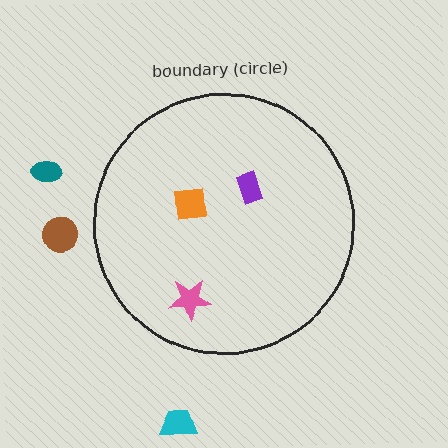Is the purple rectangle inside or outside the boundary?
Inside.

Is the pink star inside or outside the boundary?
Inside.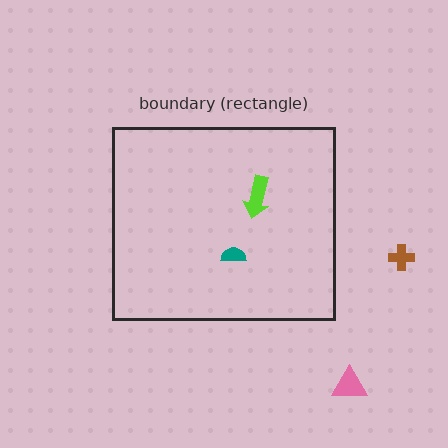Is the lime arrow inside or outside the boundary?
Inside.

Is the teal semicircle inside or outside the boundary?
Inside.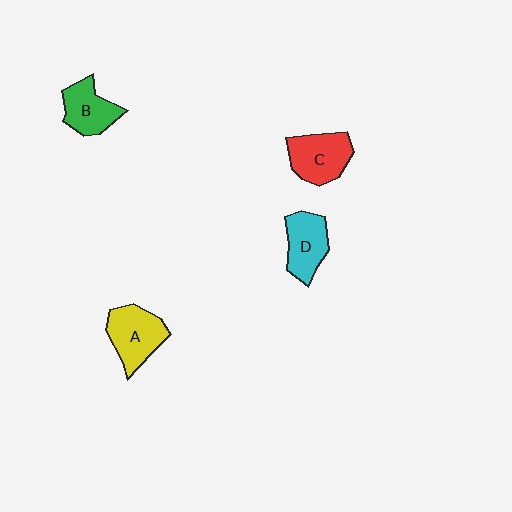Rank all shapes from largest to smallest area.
From largest to smallest: A (yellow), C (red), D (cyan), B (green).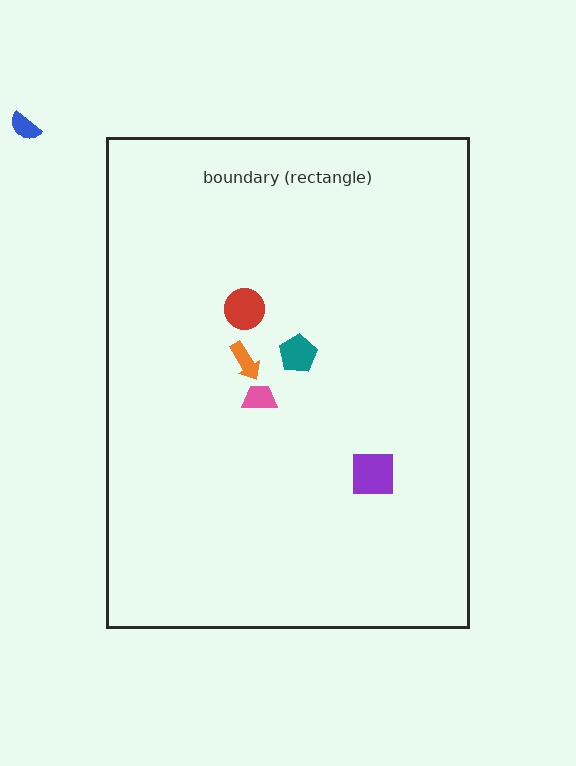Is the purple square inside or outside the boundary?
Inside.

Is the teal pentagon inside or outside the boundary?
Inside.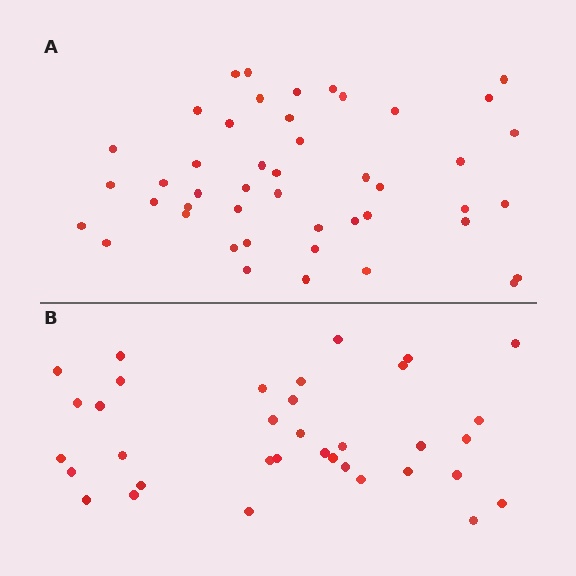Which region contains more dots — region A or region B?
Region A (the top region) has more dots.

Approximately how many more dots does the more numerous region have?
Region A has roughly 12 or so more dots than region B.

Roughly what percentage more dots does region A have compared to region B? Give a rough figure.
About 30% more.